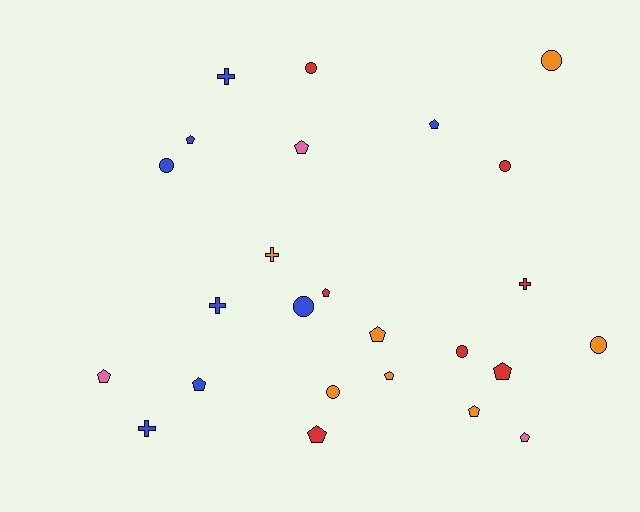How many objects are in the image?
There are 25 objects.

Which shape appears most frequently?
Pentagon, with 12 objects.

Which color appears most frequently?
Blue, with 8 objects.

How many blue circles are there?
There are 2 blue circles.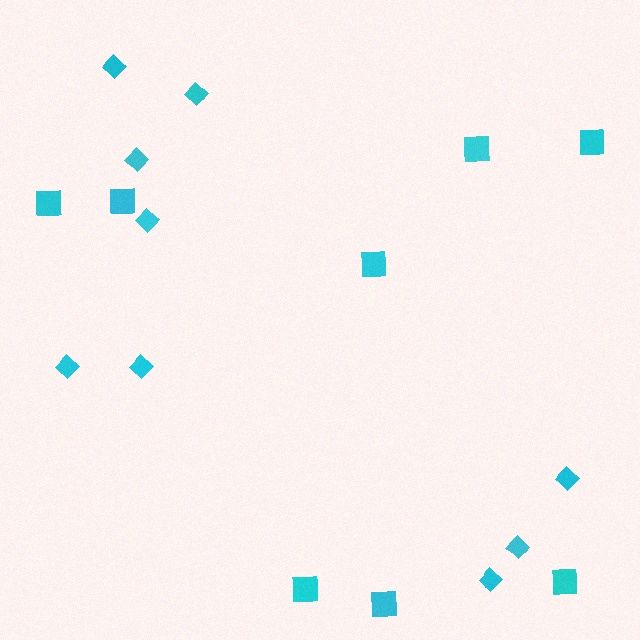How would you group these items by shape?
There are 2 groups: one group of squares (8) and one group of diamonds (9).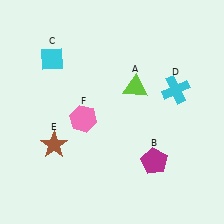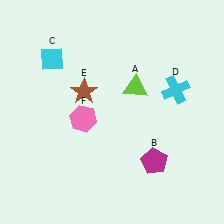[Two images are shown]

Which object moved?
The brown star (E) moved up.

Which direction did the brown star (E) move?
The brown star (E) moved up.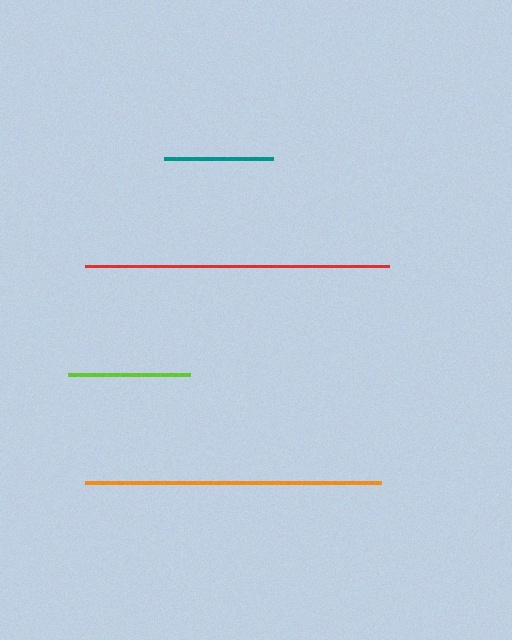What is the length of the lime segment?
The lime segment is approximately 122 pixels long.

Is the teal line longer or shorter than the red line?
The red line is longer than the teal line.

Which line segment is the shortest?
The teal line is the shortest at approximately 109 pixels.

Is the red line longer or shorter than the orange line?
The red line is longer than the orange line.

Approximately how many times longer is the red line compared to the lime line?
The red line is approximately 2.5 times the length of the lime line.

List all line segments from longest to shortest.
From longest to shortest: red, orange, lime, teal.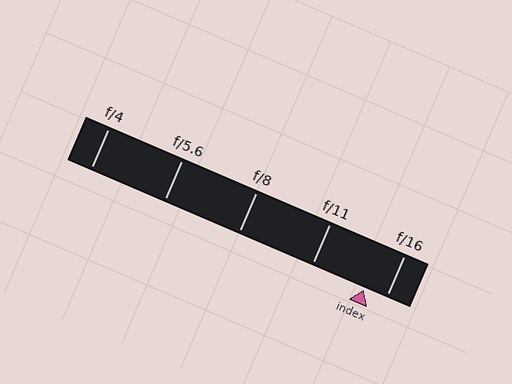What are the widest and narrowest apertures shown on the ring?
The widest aperture shown is f/4 and the narrowest is f/16.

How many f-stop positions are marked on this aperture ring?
There are 5 f-stop positions marked.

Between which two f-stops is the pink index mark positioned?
The index mark is between f/11 and f/16.